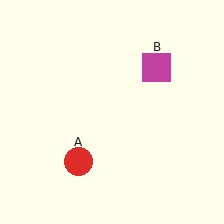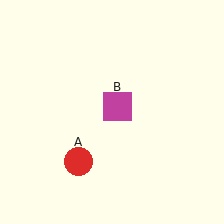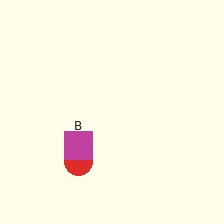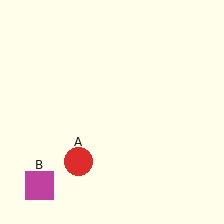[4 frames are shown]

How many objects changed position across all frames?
1 object changed position: magenta square (object B).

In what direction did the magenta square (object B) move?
The magenta square (object B) moved down and to the left.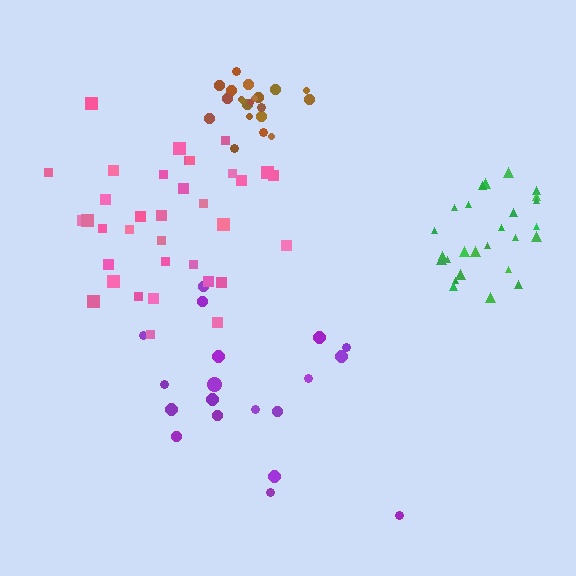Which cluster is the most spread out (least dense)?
Purple.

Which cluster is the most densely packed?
Brown.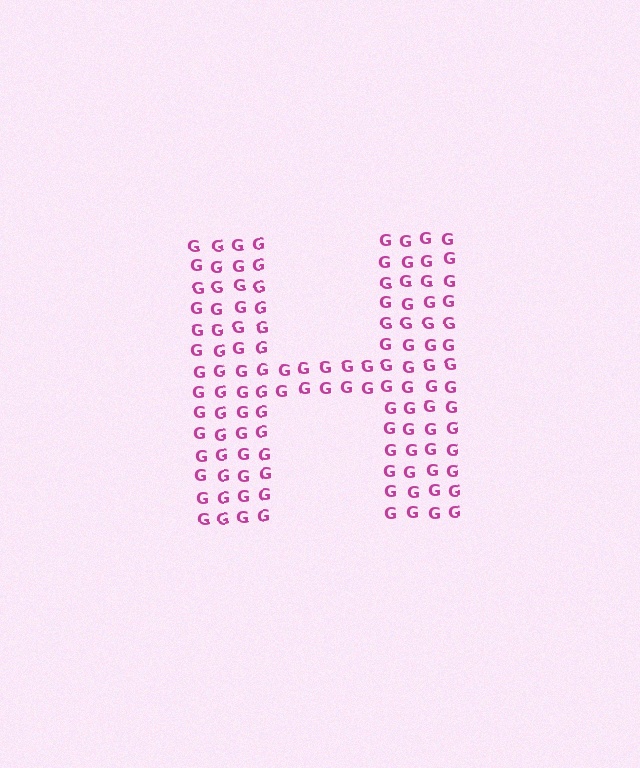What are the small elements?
The small elements are letter G's.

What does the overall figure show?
The overall figure shows the letter H.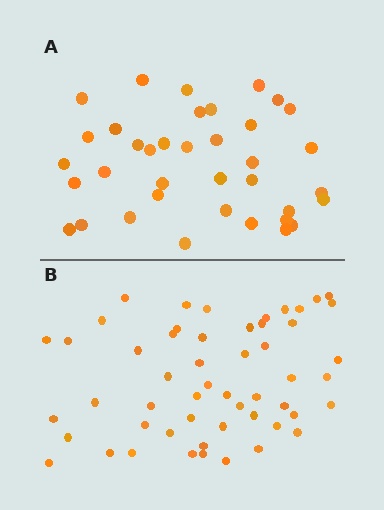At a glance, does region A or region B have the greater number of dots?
Region B (the bottom region) has more dots.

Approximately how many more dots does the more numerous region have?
Region B has approximately 15 more dots than region A.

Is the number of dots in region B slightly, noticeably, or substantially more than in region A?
Region B has noticeably more, but not dramatically so. The ratio is roughly 1.4 to 1.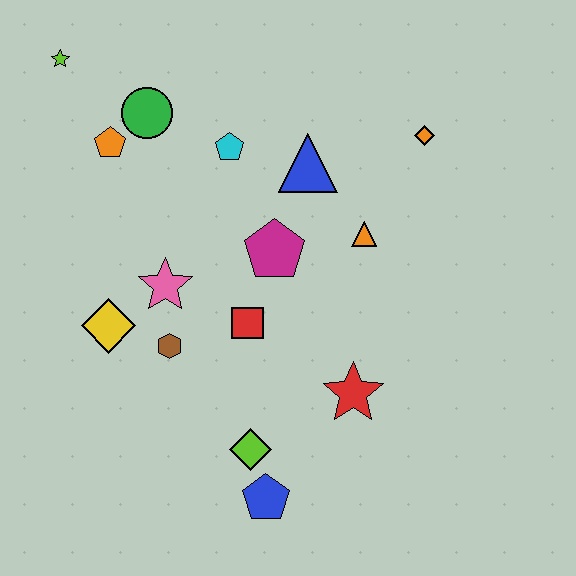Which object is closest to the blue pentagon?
The lime diamond is closest to the blue pentagon.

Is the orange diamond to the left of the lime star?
No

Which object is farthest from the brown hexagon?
The orange diamond is farthest from the brown hexagon.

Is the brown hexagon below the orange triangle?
Yes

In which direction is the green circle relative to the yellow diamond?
The green circle is above the yellow diamond.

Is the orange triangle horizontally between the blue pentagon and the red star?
No